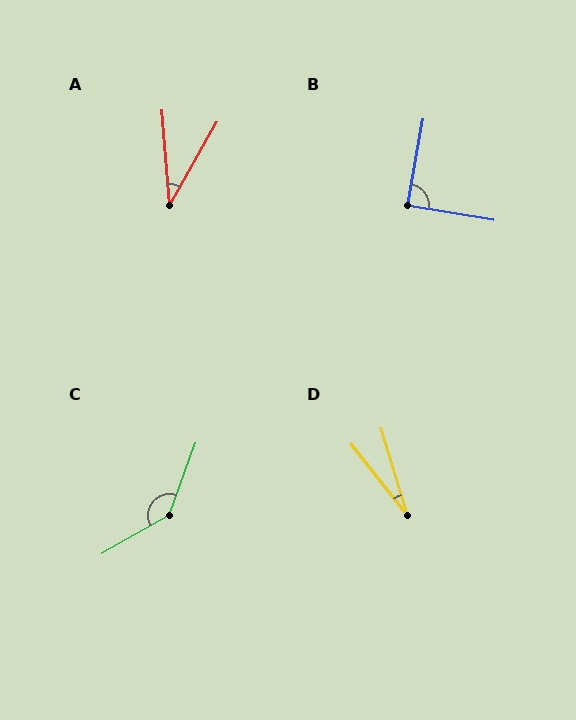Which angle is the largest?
C, at approximately 140 degrees.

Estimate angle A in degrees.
Approximately 34 degrees.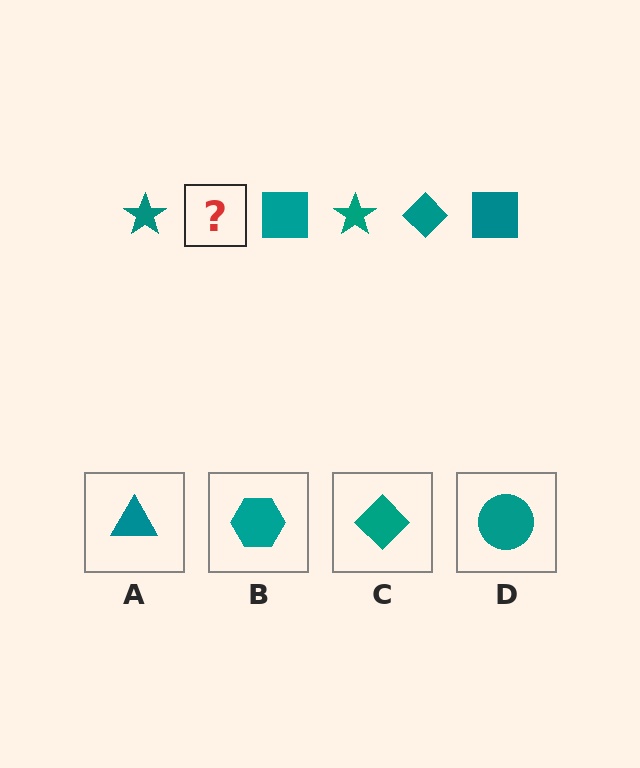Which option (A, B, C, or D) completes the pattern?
C.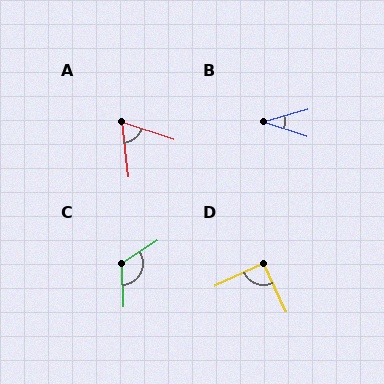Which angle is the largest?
C, at approximately 121 degrees.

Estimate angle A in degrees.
Approximately 64 degrees.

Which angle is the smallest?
B, at approximately 34 degrees.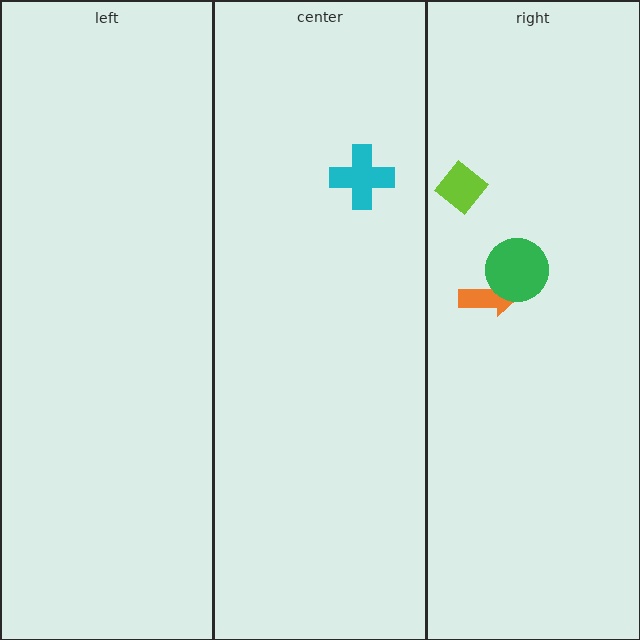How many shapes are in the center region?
1.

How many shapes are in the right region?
3.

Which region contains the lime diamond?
The right region.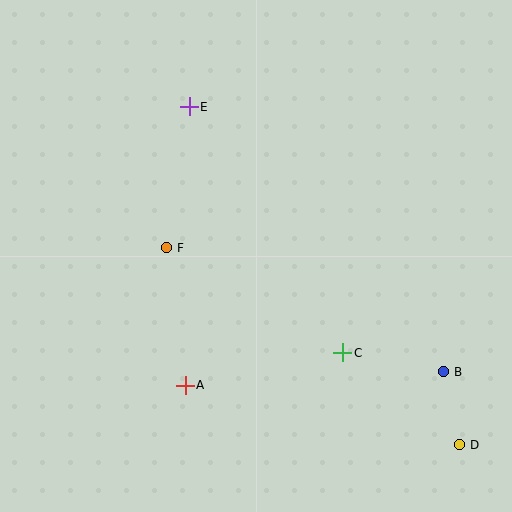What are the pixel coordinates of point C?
Point C is at (343, 353).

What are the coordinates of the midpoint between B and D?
The midpoint between B and D is at (451, 408).